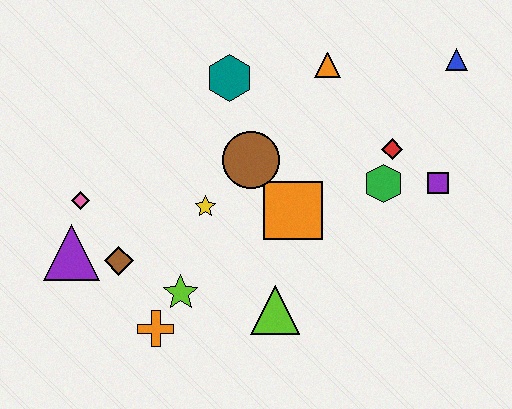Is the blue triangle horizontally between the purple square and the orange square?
No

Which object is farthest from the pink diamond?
The blue triangle is farthest from the pink diamond.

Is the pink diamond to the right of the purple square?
No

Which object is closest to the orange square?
The brown circle is closest to the orange square.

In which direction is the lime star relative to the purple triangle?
The lime star is to the right of the purple triangle.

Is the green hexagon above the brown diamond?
Yes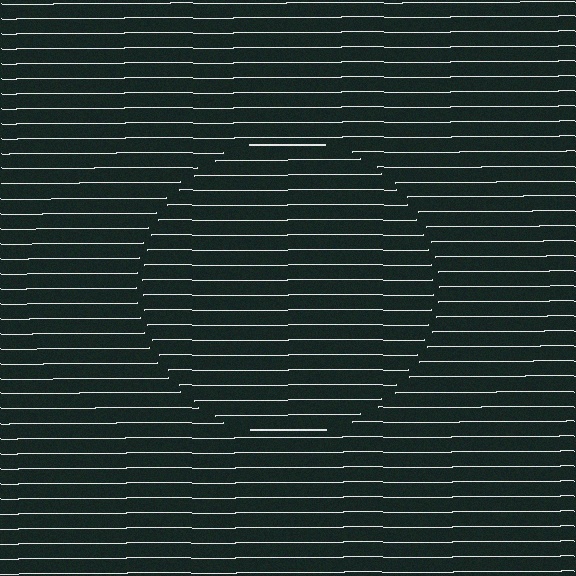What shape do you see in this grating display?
An illusory circle. The interior of the shape contains the same grating, shifted by half a period — the contour is defined by the phase discontinuity where line-ends from the inner and outer gratings abut.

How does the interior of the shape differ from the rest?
The interior of the shape contains the same grating, shifted by half a period — the contour is defined by the phase discontinuity where line-ends from the inner and outer gratings abut.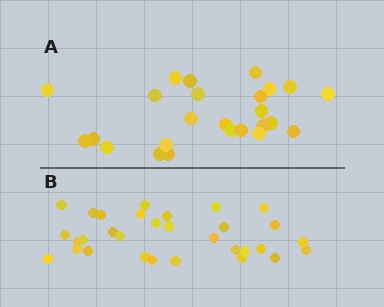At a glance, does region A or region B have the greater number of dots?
Region B (the bottom region) has more dots.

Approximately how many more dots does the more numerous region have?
Region B has about 6 more dots than region A.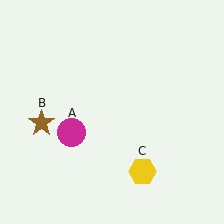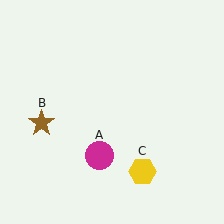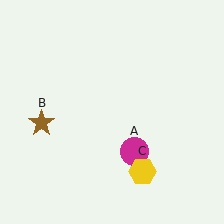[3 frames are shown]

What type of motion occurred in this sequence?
The magenta circle (object A) rotated counterclockwise around the center of the scene.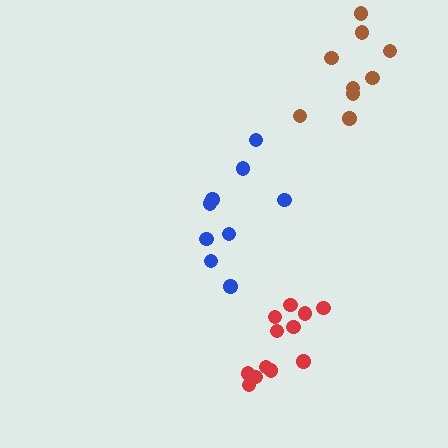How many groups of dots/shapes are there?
There are 3 groups.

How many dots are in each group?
Group 1: 9 dots, Group 2: 12 dots, Group 3: 9 dots (30 total).